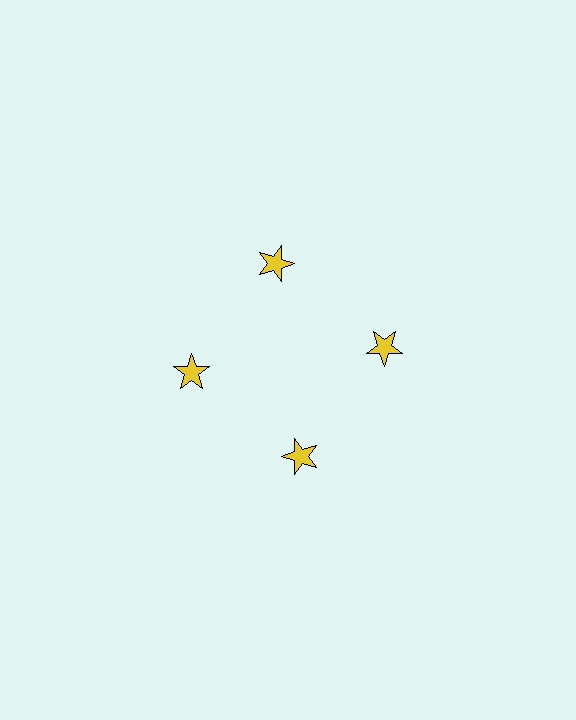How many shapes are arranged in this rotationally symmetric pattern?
There are 4 shapes, arranged in 4 groups of 1.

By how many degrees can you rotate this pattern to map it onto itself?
The pattern maps onto itself every 90 degrees of rotation.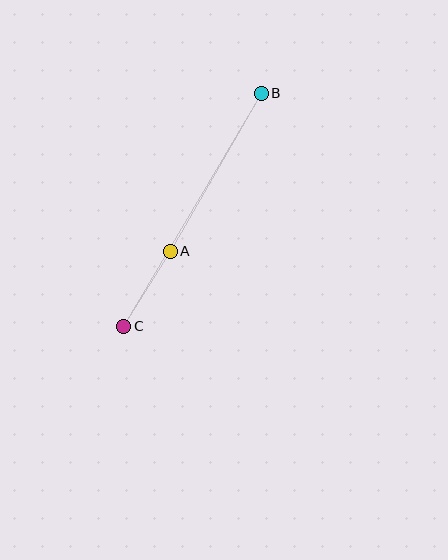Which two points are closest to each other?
Points A and C are closest to each other.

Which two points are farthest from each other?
Points B and C are farthest from each other.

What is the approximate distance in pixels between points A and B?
The distance between A and B is approximately 182 pixels.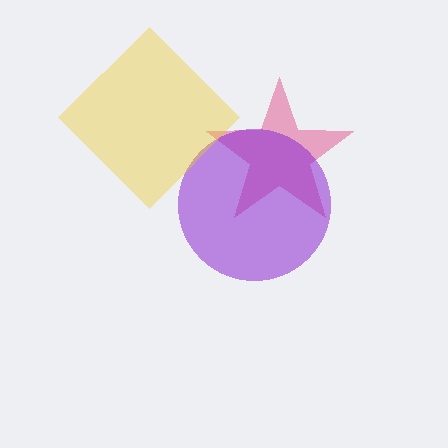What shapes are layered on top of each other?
The layered shapes are: a pink star, a purple circle, a yellow diamond.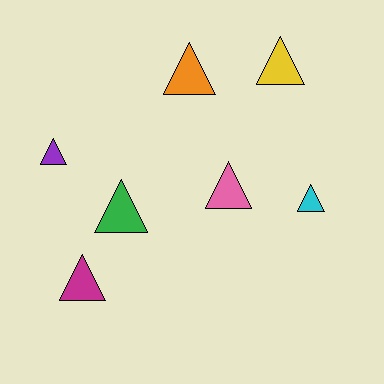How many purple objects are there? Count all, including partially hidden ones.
There is 1 purple object.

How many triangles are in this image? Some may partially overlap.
There are 7 triangles.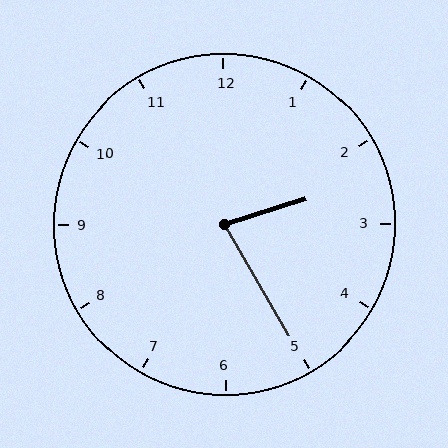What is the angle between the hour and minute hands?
Approximately 78 degrees.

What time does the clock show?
2:25.